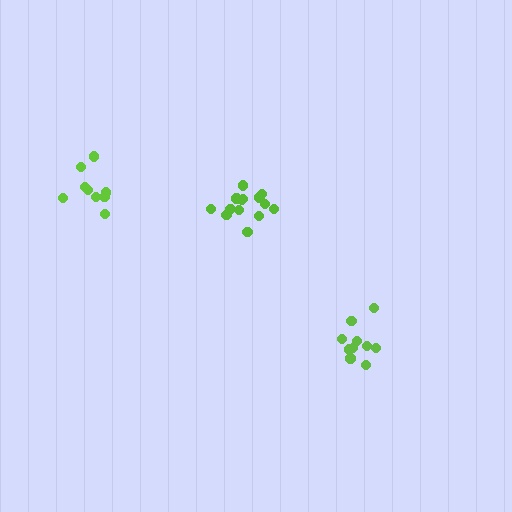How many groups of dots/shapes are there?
There are 3 groups.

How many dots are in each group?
Group 1: 15 dots, Group 2: 10 dots, Group 3: 9 dots (34 total).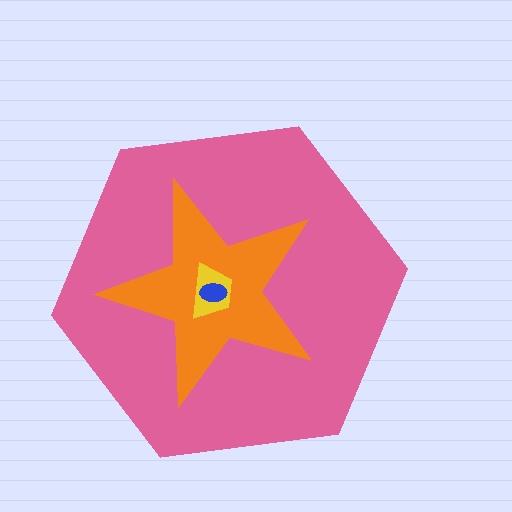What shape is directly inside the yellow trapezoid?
The blue ellipse.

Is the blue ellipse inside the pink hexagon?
Yes.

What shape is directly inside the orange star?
The yellow trapezoid.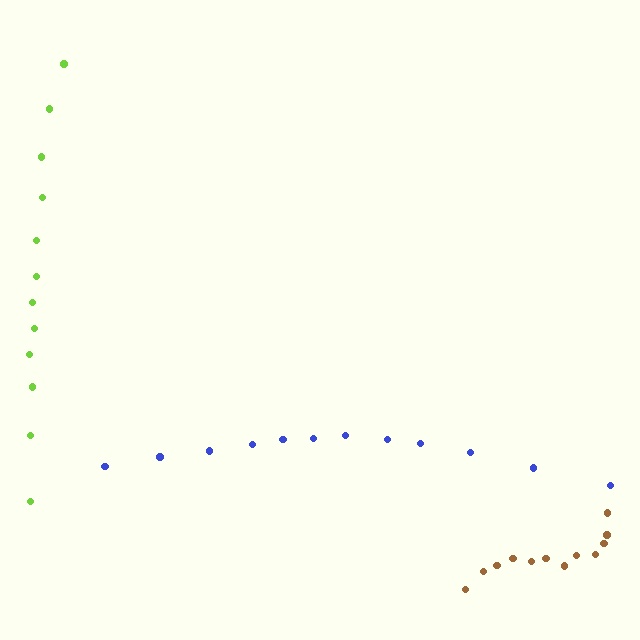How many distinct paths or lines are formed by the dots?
There are 3 distinct paths.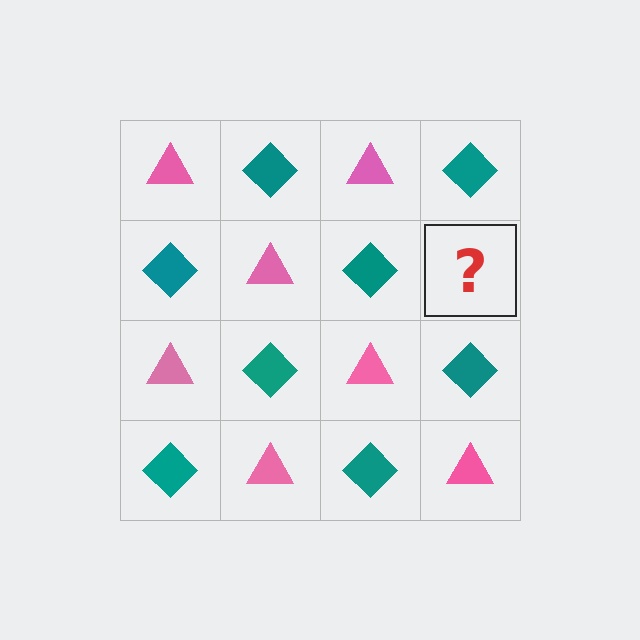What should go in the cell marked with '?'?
The missing cell should contain a pink triangle.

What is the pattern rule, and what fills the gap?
The rule is that it alternates pink triangle and teal diamond in a checkerboard pattern. The gap should be filled with a pink triangle.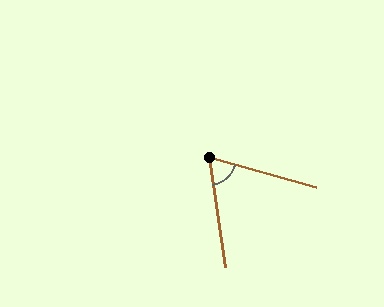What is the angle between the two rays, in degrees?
Approximately 66 degrees.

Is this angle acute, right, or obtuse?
It is acute.